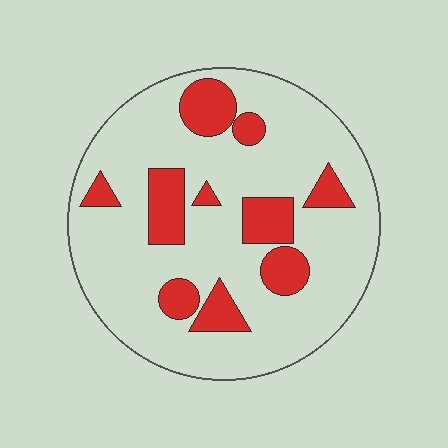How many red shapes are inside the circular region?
10.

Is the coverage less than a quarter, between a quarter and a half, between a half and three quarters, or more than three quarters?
Less than a quarter.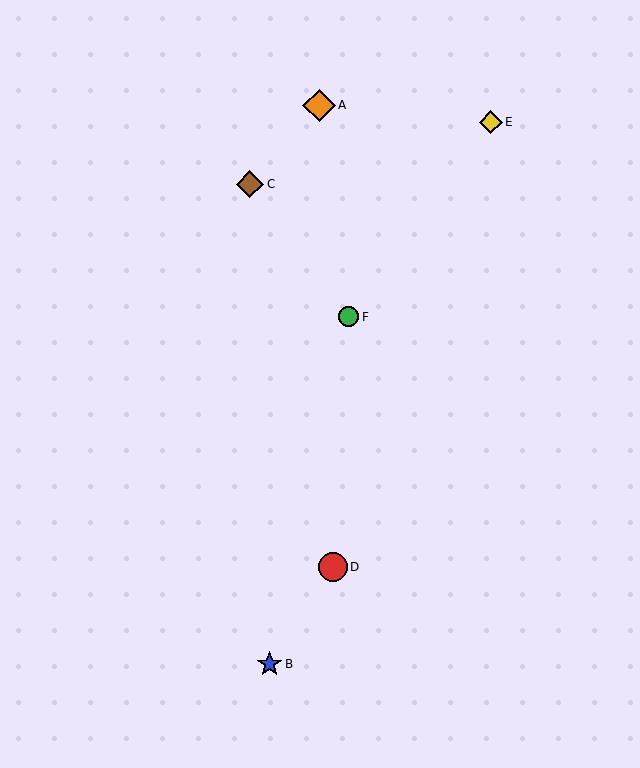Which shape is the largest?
The orange diamond (labeled A) is the largest.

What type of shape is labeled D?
Shape D is a red circle.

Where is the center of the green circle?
The center of the green circle is at (348, 317).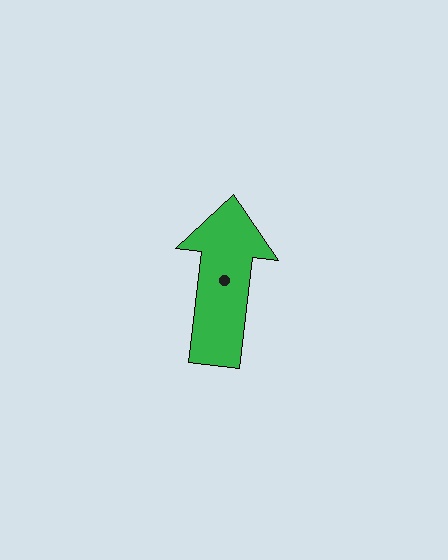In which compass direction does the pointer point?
North.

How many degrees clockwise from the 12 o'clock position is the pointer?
Approximately 7 degrees.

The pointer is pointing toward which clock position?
Roughly 12 o'clock.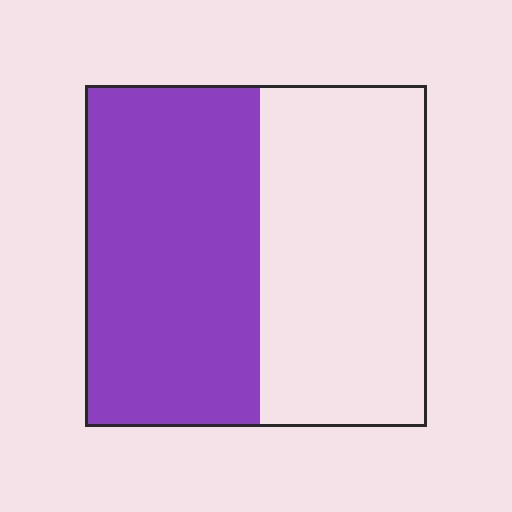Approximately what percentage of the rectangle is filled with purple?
Approximately 50%.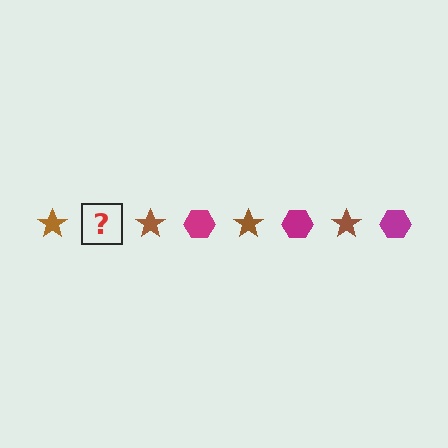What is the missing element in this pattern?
The missing element is a magenta hexagon.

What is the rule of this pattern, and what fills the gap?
The rule is that the pattern alternates between brown star and magenta hexagon. The gap should be filled with a magenta hexagon.